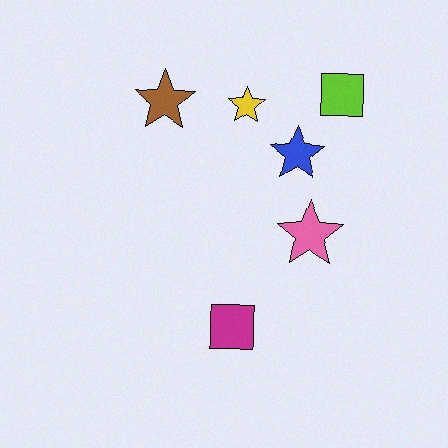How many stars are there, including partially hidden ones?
There are 4 stars.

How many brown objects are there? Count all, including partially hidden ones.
There is 1 brown object.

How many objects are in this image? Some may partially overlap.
There are 6 objects.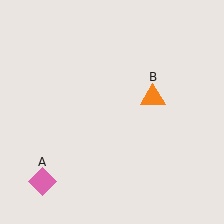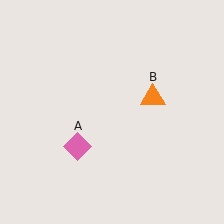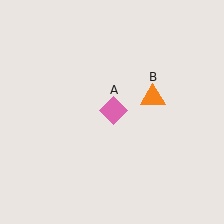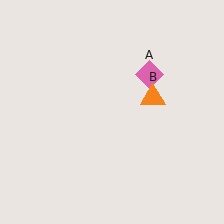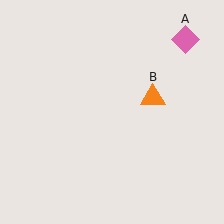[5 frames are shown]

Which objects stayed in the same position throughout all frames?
Orange triangle (object B) remained stationary.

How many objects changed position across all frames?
1 object changed position: pink diamond (object A).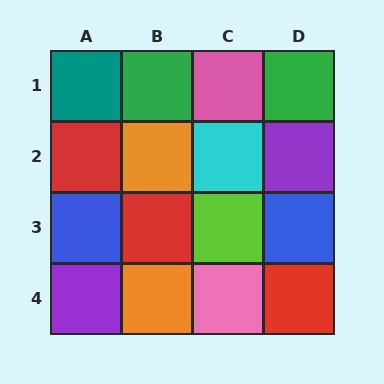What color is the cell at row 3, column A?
Blue.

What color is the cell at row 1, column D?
Green.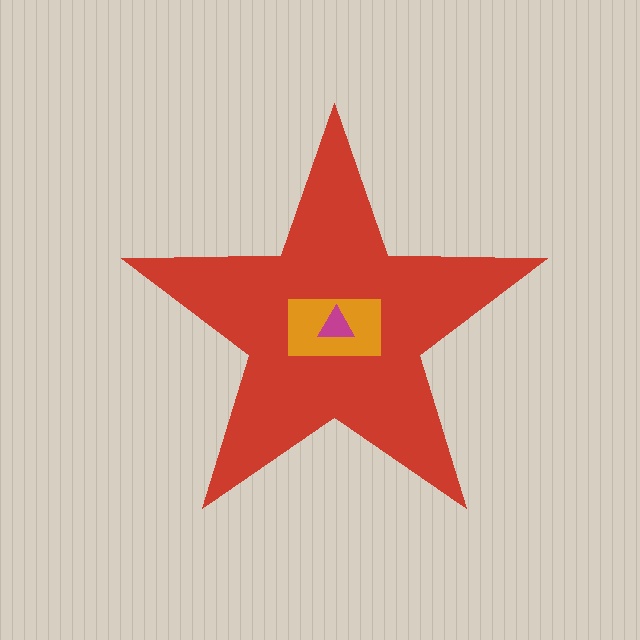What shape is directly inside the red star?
The orange rectangle.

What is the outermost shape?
The red star.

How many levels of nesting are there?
3.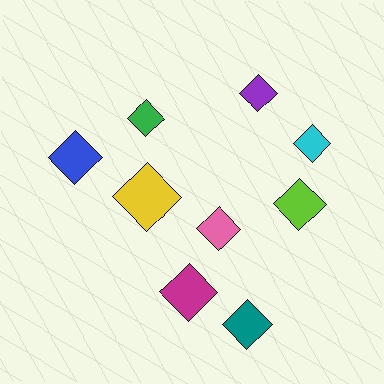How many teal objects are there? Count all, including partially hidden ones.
There is 1 teal object.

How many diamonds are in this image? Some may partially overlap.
There are 9 diamonds.